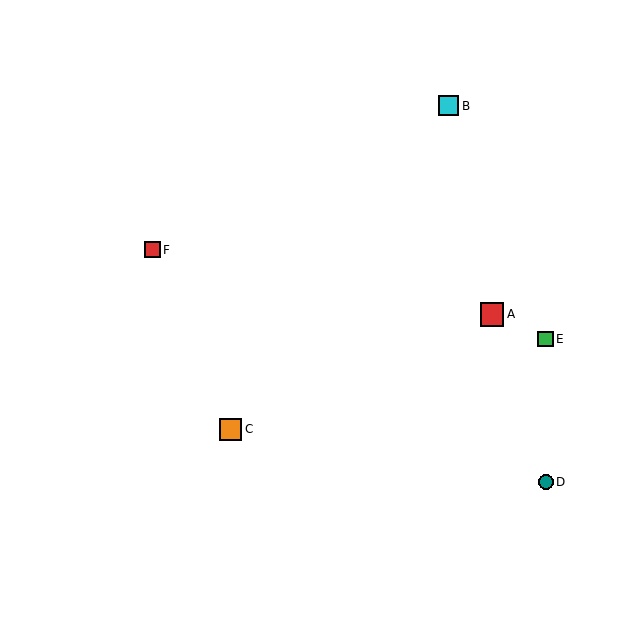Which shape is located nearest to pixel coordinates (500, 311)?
The red square (labeled A) at (492, 314) is nearest to that location.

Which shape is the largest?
The red square (labeled A) is the largest.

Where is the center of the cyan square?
The center of the cyan square is at (449, 106).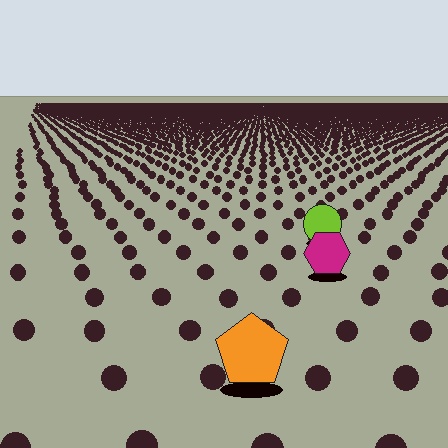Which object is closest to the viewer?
The orange pentagon is closest. The texture marks near it are larger and more spread out.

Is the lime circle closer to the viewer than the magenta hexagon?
No. The magenta hexagon is closer — you can tell from the texture gradient: the ground texture is coarser near it.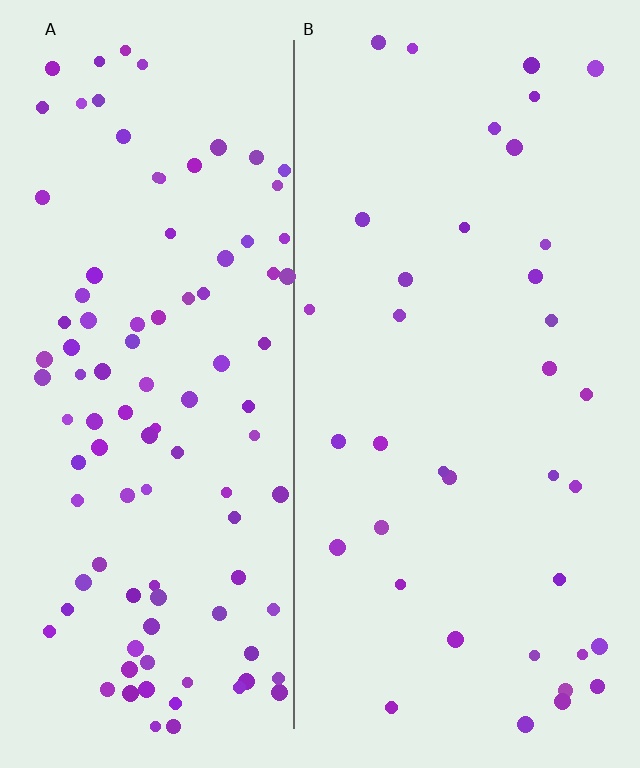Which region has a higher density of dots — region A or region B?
A (the left).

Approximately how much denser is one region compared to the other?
Approximately 2.8× — region A over region B.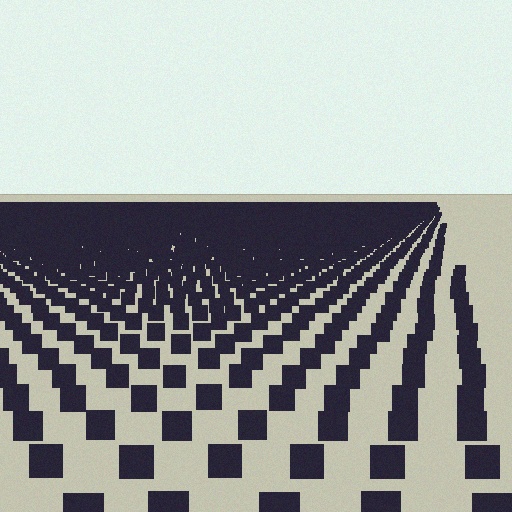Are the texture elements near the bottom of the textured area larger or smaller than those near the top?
Larger. Near the bottom, elements are closer to the viewer and appear at a bigger on-screen size.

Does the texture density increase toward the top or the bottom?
Density increases toward the top.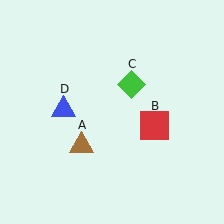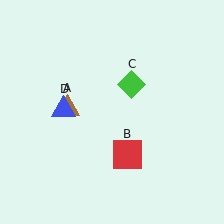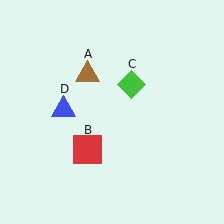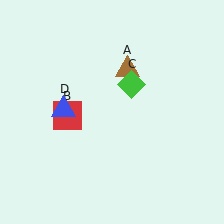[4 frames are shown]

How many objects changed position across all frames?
2 objects changed position: brown triangle (object A), red square (object B).